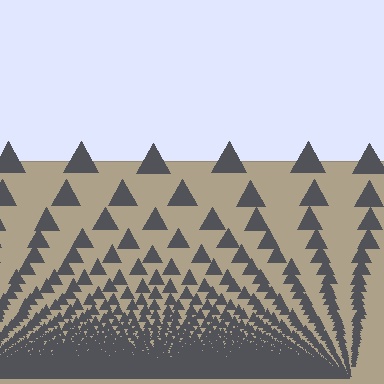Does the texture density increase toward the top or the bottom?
Density increases toward the bottom.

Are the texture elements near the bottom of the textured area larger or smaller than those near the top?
Smaller. The gradient is inverted — elements near the bottom are smaller and denser.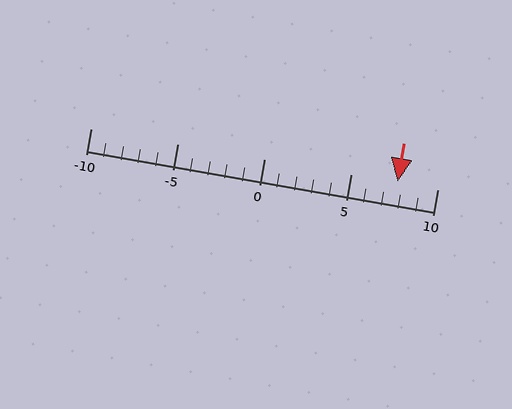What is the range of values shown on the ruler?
The ruler shows values from -10 to 10.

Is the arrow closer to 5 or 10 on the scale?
The arrow is closer to 10.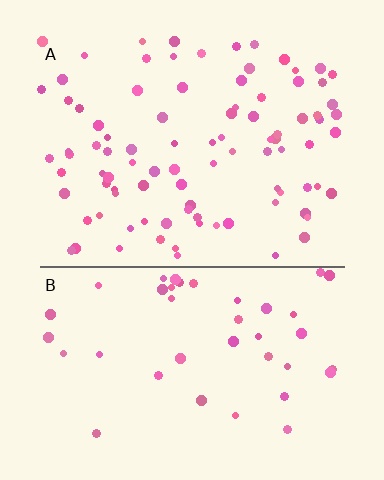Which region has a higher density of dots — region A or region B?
A (the top).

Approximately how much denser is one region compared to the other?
Approximately 2.2× — region A over region B.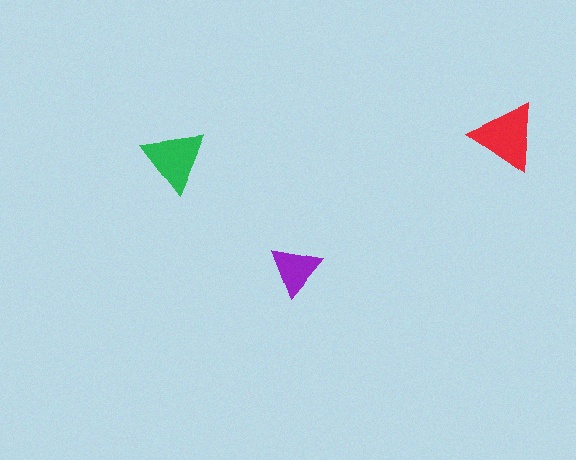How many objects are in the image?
There are 3 objects in the image.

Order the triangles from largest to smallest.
the red one, the green one, the purple one.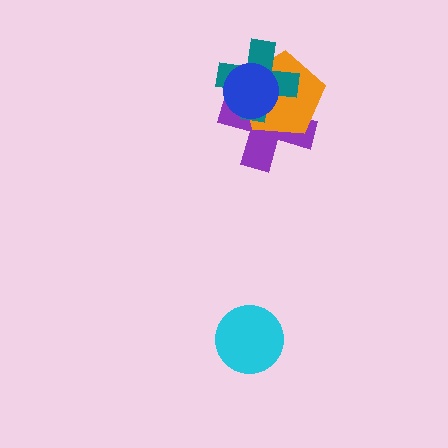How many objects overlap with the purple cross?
3 objects overlap with the purple cross.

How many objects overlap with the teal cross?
3 objects overlap with the teal cross.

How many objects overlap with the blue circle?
3 objects overlap with the blue circle.